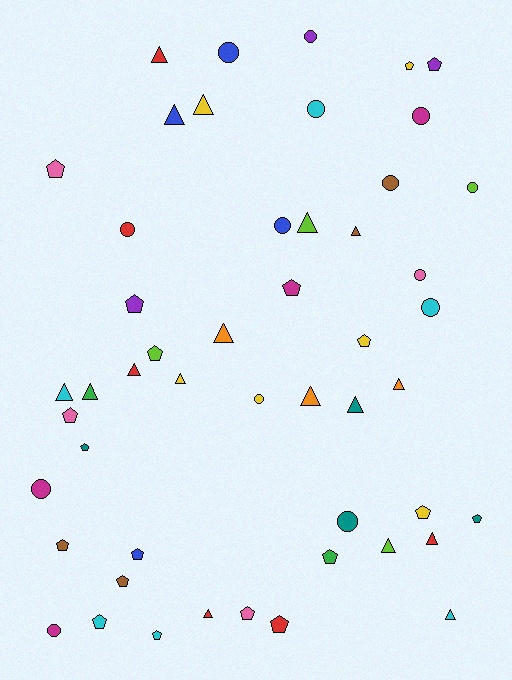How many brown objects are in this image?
There are 4 brown objects.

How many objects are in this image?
There are 50 objects.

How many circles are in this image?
There are 14 circles.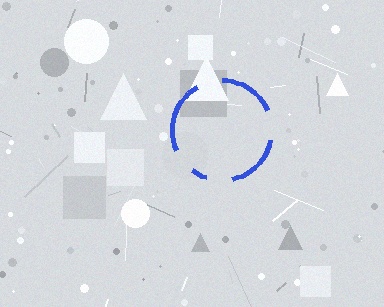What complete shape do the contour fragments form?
The contour fragments form a circle.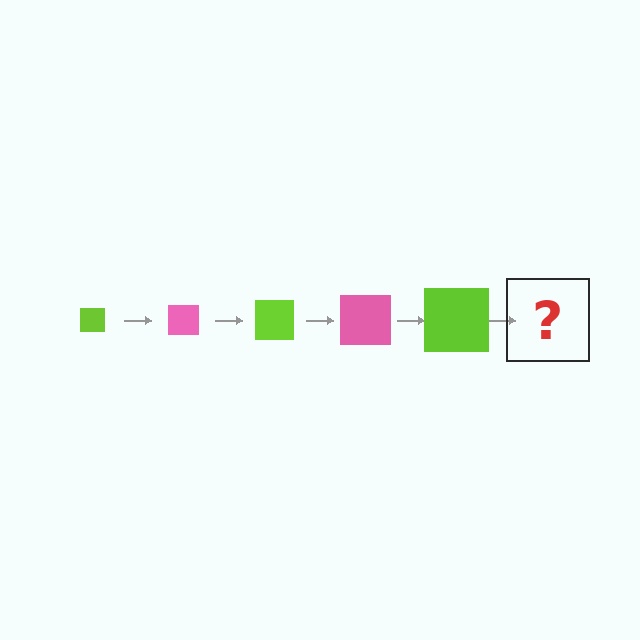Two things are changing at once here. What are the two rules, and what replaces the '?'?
The two rules are that the square grows larger each step and the color cycles through lime and pink. The '?' should be a pink square, larger than the previous one.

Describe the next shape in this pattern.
It should be a pink square, larger than the previous one.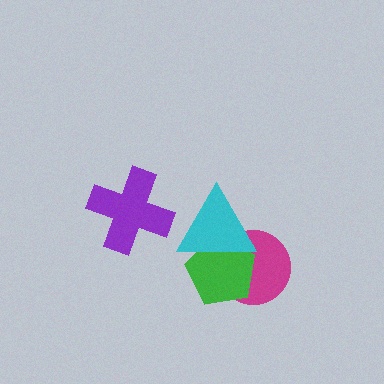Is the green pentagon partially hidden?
Yes, it is partially covered by another shape.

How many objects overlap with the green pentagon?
2 objects overlap with the green pentagon.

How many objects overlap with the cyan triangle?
2 objects overlap with the cyan triangle.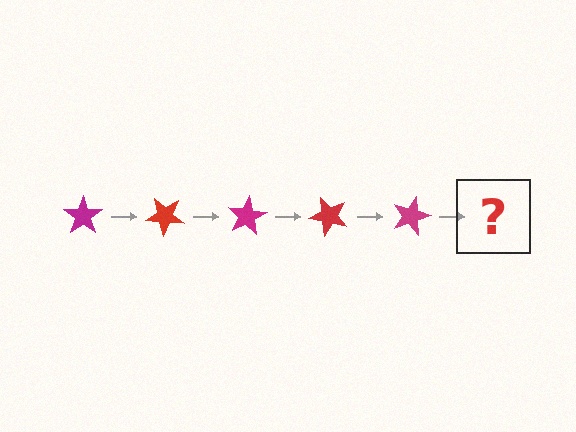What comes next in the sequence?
The next element should be a red star, rotated 200 degrees from the start.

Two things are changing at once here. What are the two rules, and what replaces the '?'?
The two rules are that it rotates 40 degrees each step and the color cycles through magenta and red. The '?' should be a red star, rotated 200 degrees from the start.